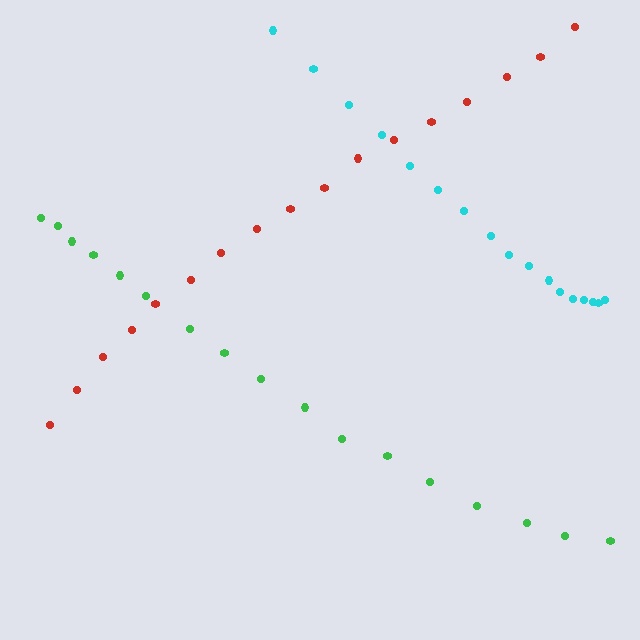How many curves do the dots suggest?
There are 3 distinct paths.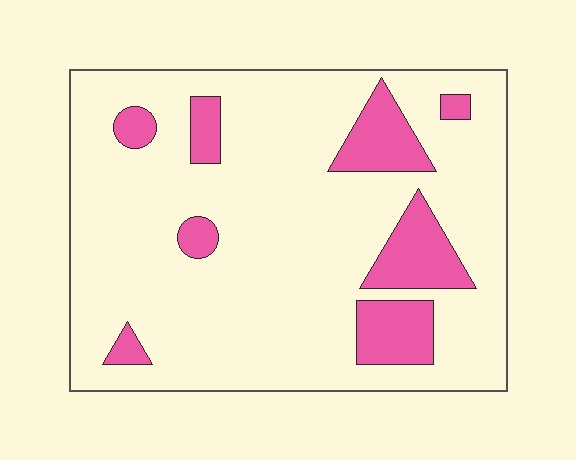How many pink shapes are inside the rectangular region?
8.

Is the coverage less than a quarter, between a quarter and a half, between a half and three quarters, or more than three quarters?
Less than a quarter.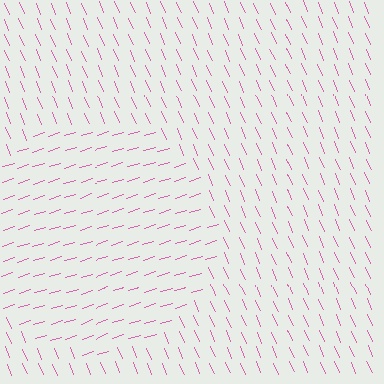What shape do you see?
I see a circle.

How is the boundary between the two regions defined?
The boundary is defined purely by a change in line orientation (approximately 85 degrees difference). All lines are the same color and thickness.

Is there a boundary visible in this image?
Yes, there is a texture boundary formed by a change in line orientation.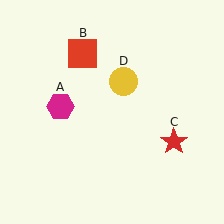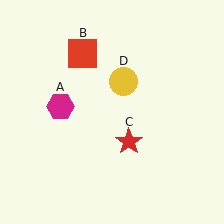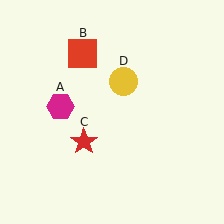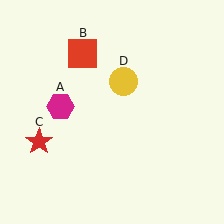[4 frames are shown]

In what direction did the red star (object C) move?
The red star (object C) moved left.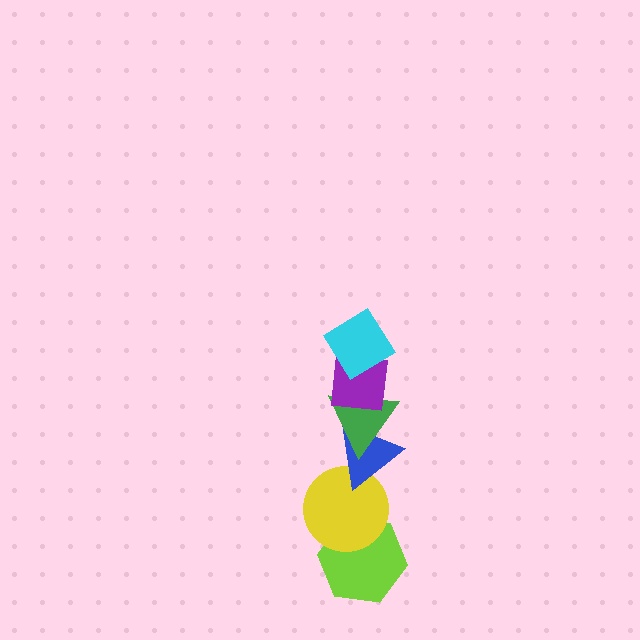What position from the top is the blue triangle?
The blue triangle is 4th from the top.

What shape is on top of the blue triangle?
The green triangle is on top of the blue triangle.